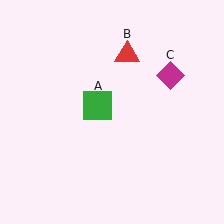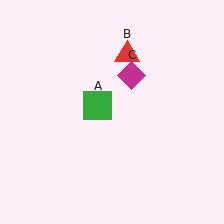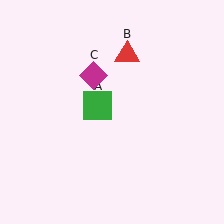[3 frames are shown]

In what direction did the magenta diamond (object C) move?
The magenta diamond (object C) moved left.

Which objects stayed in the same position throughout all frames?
Green square (object A) and red triangle (object B) remained stationary.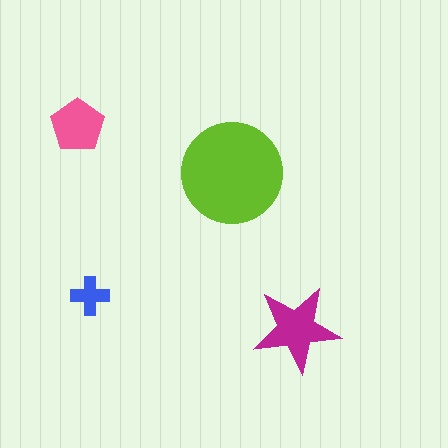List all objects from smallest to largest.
The blue cross, the pink pentagon, the magenta star, the lime circle.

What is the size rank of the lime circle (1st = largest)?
1st.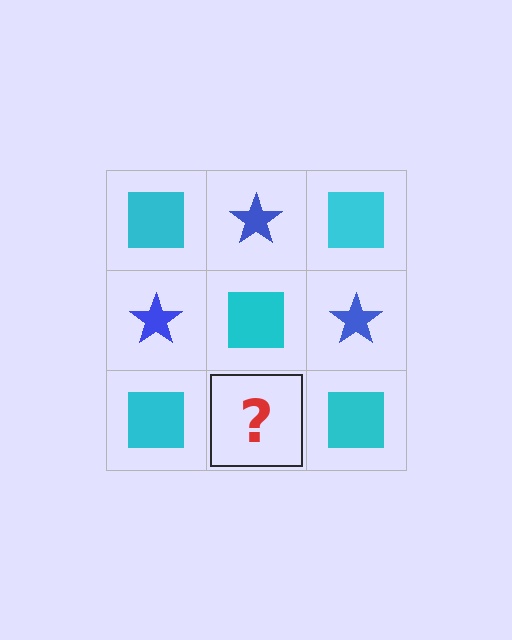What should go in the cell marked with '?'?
The missing cell should contain a blue star.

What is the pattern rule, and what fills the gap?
The rule is that it alternates cyan square and blue star in a checkerboard pattern. The gap should be filled with a blue star.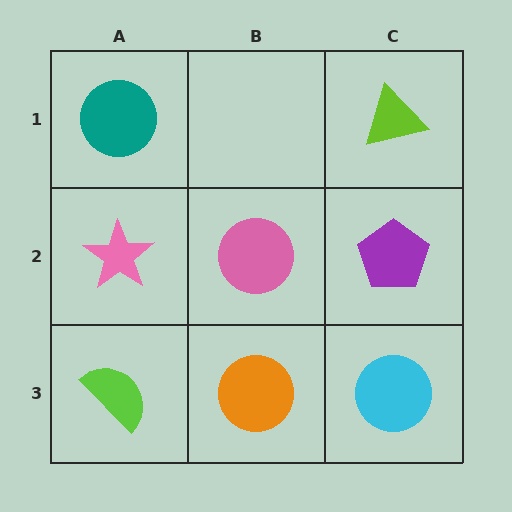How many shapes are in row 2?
3 shapes.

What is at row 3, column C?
A cyan circle.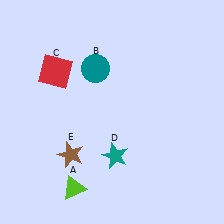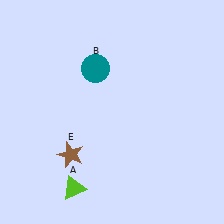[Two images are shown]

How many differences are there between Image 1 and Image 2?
There are 2 differences between the two images.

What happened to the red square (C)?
The red square (C) was removed in Image 2. It was in the top-left area of Image 1.